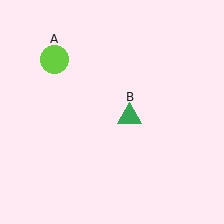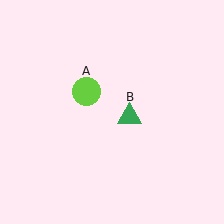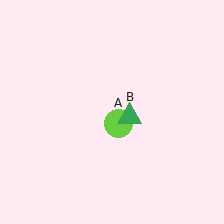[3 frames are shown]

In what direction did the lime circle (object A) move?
The lime circle (object A) moved down and to the right.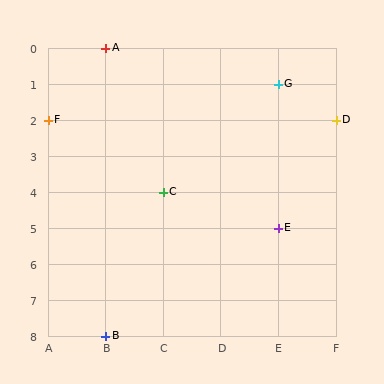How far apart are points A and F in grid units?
Points A and F are 1 column and 2 rows apart (about 2.2 grid units diagonally).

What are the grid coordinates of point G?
Point G is at grid coordinates (E, 1).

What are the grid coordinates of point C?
Point C is at grid coordinates (C, 4).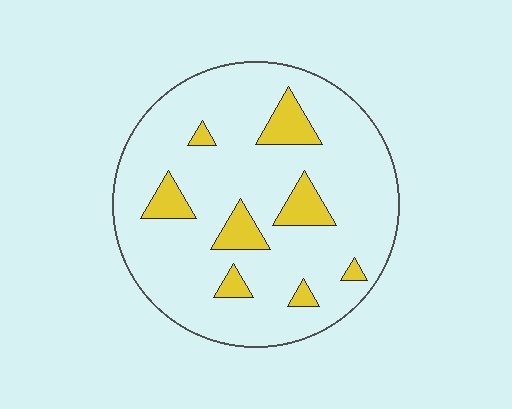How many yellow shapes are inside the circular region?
8.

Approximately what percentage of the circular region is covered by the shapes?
Approximately 15%.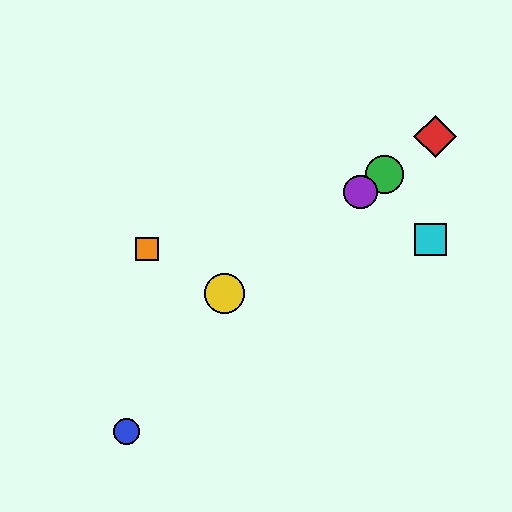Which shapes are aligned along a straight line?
The red diamond, the green circle, the yellow circle, the purple circle are aligned along a straight line.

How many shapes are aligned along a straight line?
4 shapes (the red diamond, the green circle, the yellow circle, the purple circle) are aligned along a straight line.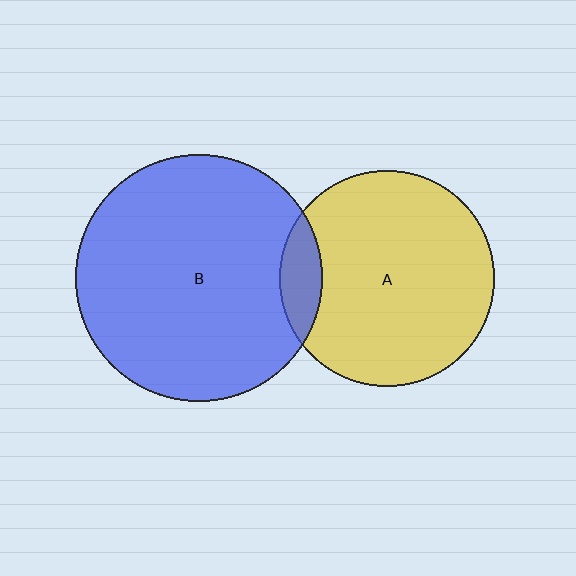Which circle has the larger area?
Circle B (blue).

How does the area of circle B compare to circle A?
Approximately 1.3 times.